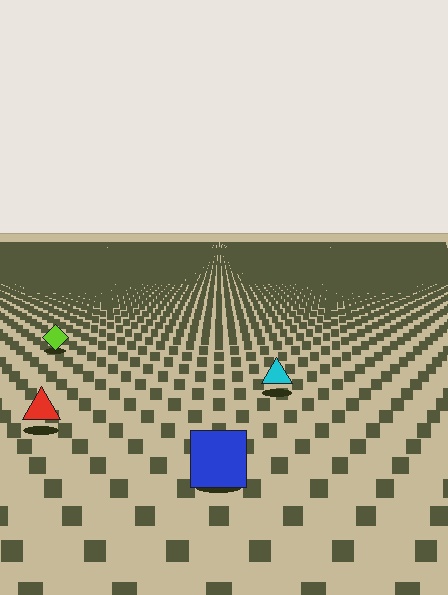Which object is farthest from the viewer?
The lime diamond is farthest from the viewer. It appears smaller and the ground texture around it is denser.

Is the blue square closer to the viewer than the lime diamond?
Yes. The blue square is closer — you can tell from the texture gradient: the ground texture is coarser near it.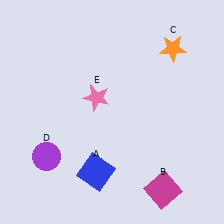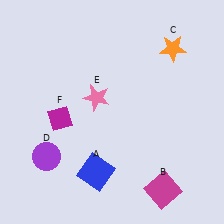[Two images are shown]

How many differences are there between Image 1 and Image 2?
There is 1 difference between the two images.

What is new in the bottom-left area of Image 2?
A magenta diamond (F) was added in the bottom-left area of Image 2.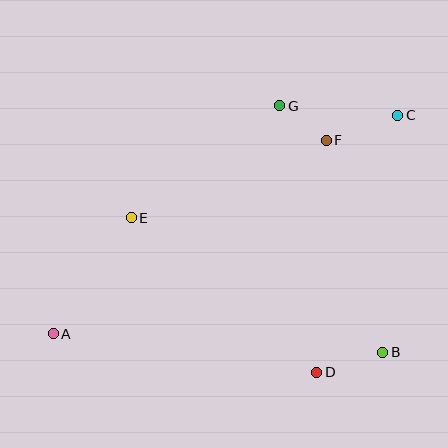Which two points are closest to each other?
Points F and G are closest to each other.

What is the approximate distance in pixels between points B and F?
The distance between B and F is approximately 219 pixels.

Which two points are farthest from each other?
Points A and C are farthest from each other.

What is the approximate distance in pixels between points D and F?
The distance between D and F is approximately 232 pixels.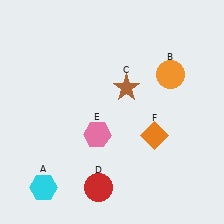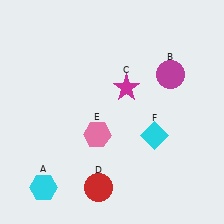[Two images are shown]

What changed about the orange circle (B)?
In Image 1, B is orange. In Image 2, it changed to magenta.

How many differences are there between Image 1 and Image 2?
There are 3 differences between the two images.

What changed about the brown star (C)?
In Image 1, C is brown. In Image 2, it changed to magenta.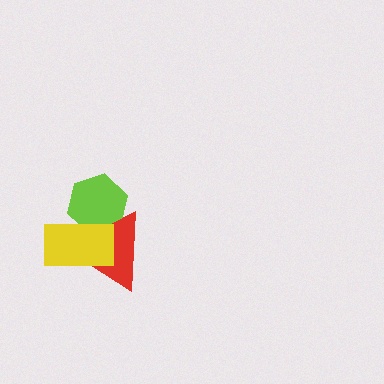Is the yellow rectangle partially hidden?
No, no other shape covers it.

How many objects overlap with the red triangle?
2 objects overlap with the red triangle.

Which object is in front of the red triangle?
The yellow rectangle is in front of the red triangle.